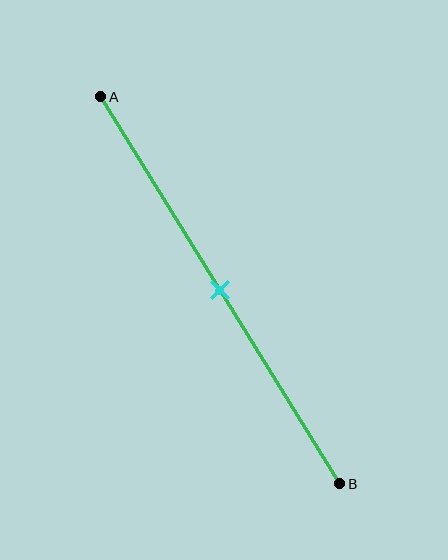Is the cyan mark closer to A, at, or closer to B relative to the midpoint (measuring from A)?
The cyan mark is approximately at the midpoint of segment AB.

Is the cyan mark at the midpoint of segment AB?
Yes, the mark is approximately at the midpoint.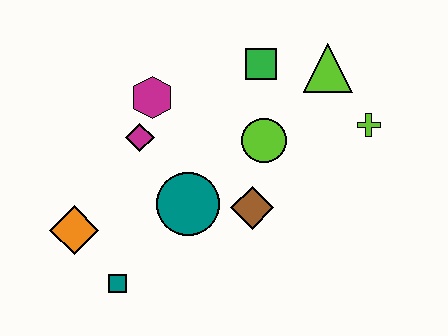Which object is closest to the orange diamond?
The teal square is closest to the orange diamond.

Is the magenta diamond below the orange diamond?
No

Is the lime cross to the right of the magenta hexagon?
Yes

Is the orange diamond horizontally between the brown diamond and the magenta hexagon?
No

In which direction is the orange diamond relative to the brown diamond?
The orange diamond is to the left of the brown diamond.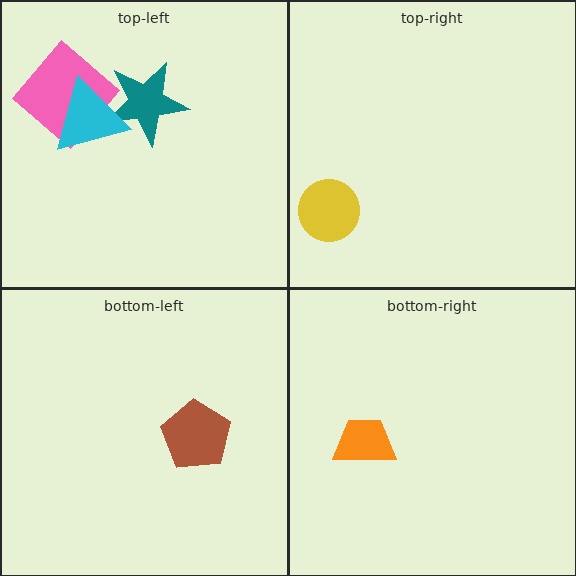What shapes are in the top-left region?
The teal star, the pink diamond, the cyan triangle.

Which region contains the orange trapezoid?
The bottom-right region.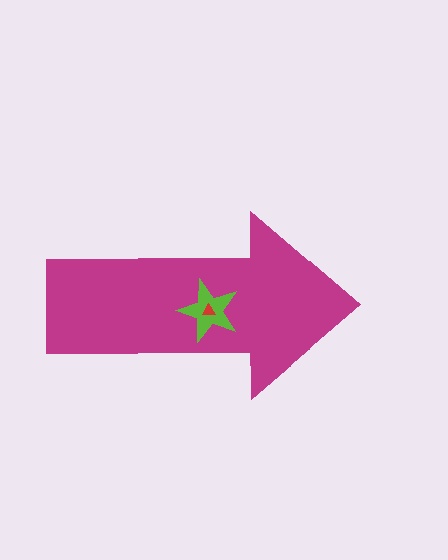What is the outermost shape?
The magenta arrow.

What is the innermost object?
The red triangle.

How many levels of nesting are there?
3.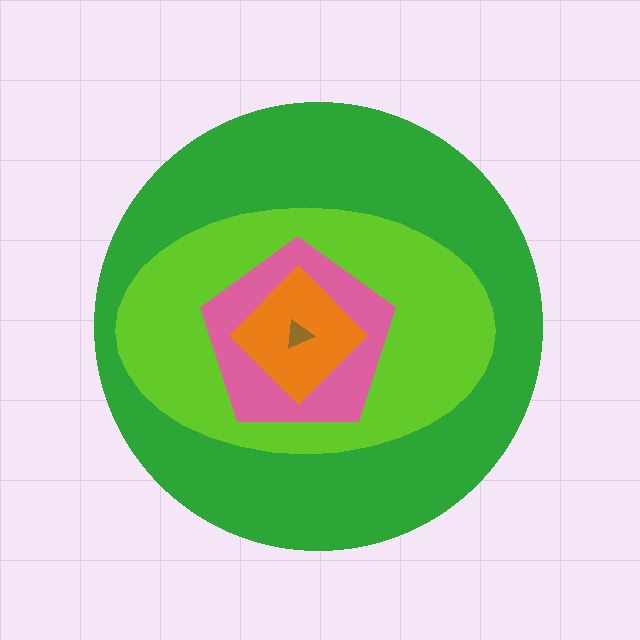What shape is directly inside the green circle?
The lime ellipse.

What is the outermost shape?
The green circle.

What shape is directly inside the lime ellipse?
The pink pentagon.